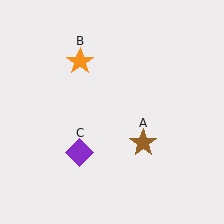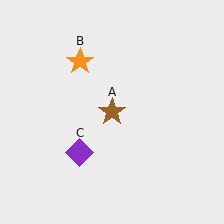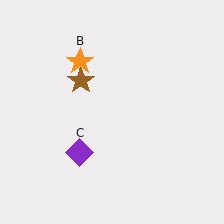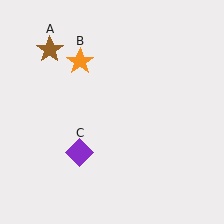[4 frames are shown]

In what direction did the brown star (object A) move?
The brown star (object A) moved up and to the left.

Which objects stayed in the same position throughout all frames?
Orange star (object B) and purple diamond (object C) remained stationary.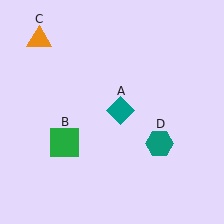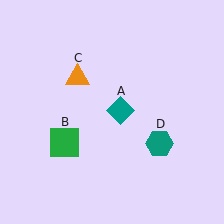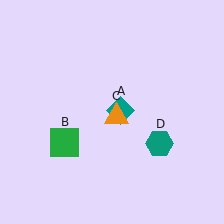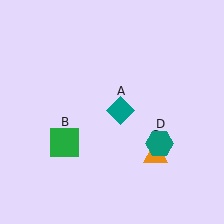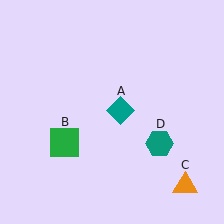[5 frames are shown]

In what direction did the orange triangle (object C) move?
The orange triangle (object C) moved down and to the right.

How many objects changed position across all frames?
1 object changed position: orange triangle (object C).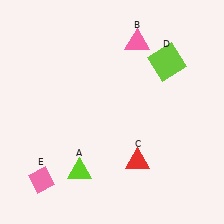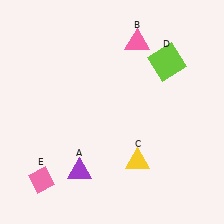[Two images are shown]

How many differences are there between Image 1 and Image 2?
There are 2 differences between the two images.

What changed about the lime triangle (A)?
In Image 1, A is lime. In Image 2, it changed to purple.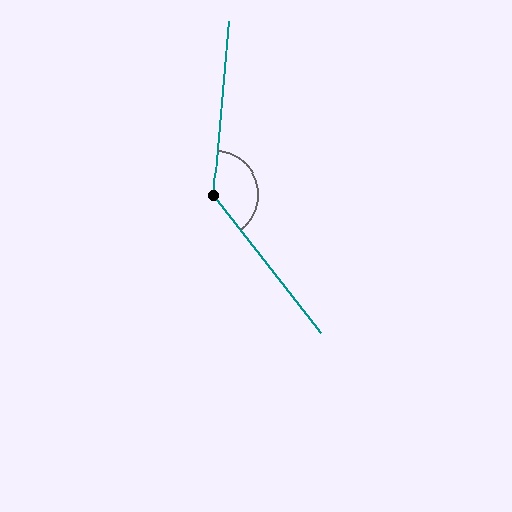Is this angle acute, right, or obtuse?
It is obtuse.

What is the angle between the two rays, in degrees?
Approximately 137 degrees.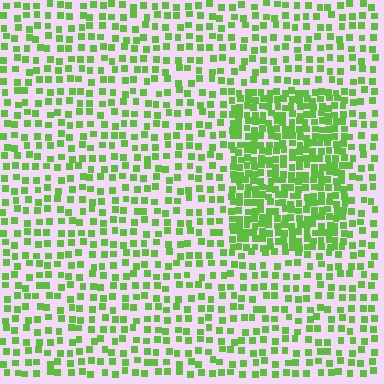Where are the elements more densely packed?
The elements are more densely packed inside the rectangle boundary.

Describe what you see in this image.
The image contains small lime elements arranged at two different densities. A rectangle-shaped region is visible where the elements are more densely packed than the surrounding area.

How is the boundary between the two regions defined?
The boundary is defined by a change in element density (approximately 2.1x ratio). All elements are the same color, size, and shape.